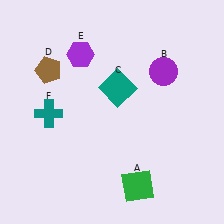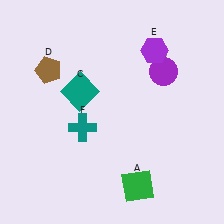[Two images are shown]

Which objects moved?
The objects that moved are: the teal square (C), the purple hexagon (E), the teal cross (F).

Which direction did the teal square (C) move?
The teal square (C) moved left.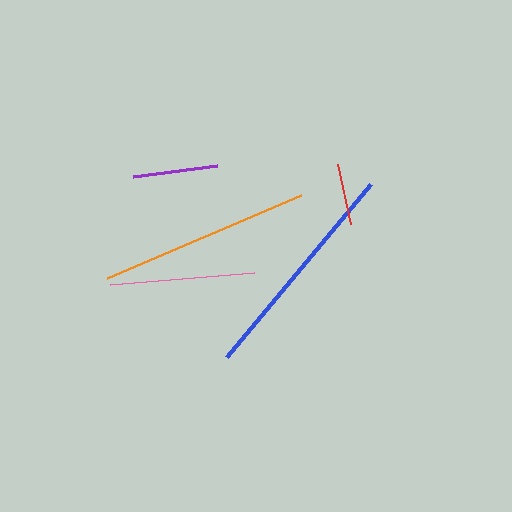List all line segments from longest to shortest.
From longest to shortest: blue, orange, pink, purple, red.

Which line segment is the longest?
The blue line is the longest at approximately 225 pixels.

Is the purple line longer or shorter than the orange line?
The orange line is longer than the purple line.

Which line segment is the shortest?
The red line is the shortest at approximately 62 pixels.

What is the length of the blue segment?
The blue segment is approximately 225 pixels long.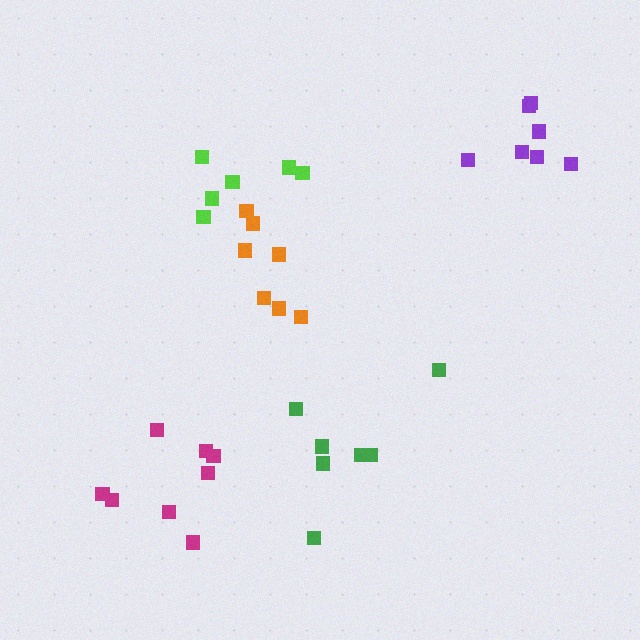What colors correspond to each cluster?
The clusters are colored: magenta, green, purple, orange, lime.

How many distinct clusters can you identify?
There are 5 distinct clusters.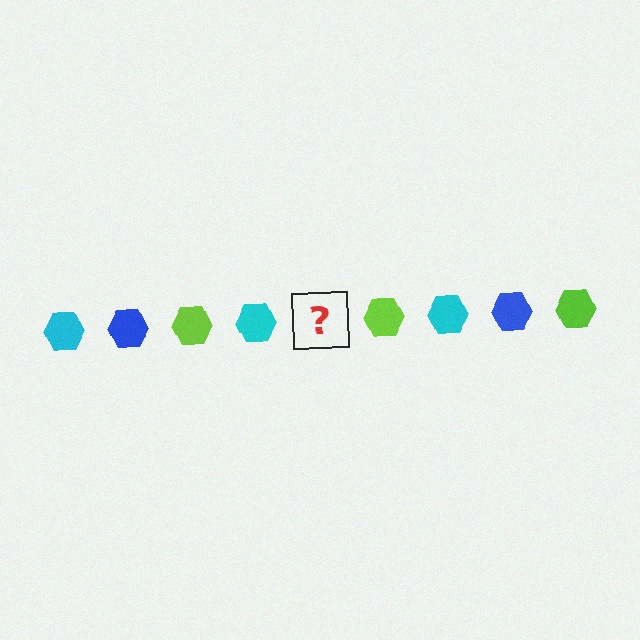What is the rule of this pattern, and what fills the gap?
The rule is that the pattern cycles through cyan, blue, lime hexagons. The gap should be filled with a blue hexagon.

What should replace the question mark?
The question mark should be replaced with a blue hexagon.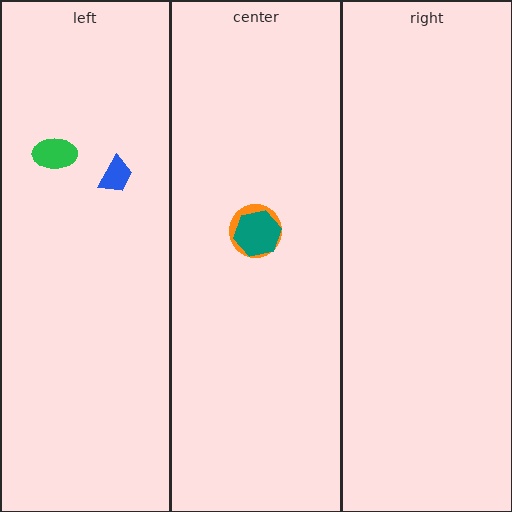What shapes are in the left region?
The blue trapezoid, the green ellipse.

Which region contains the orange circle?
The center region.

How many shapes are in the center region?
2.